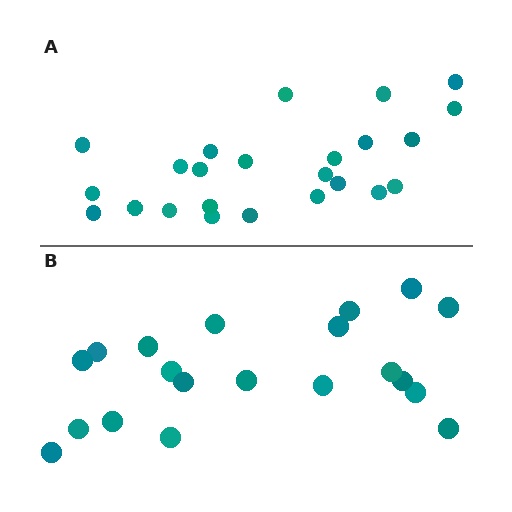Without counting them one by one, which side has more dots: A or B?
Region A (the top region) has more dots.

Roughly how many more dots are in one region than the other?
Region A has about 4 more dots than region B.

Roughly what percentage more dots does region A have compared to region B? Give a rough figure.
About 20% more.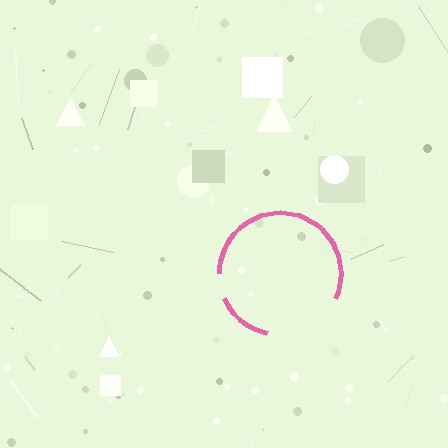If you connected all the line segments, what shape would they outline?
They would outline a circle.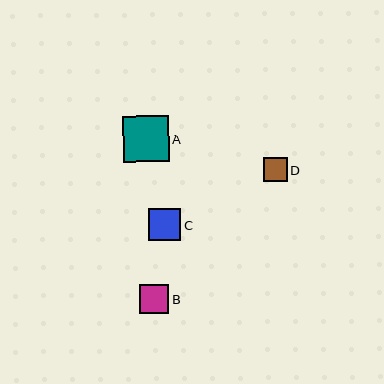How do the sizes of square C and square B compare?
Square C and square B are approximately the same size.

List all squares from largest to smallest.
From largest to smallest: A, C, B, D.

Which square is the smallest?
Square D is the smallest with a size of approximately 24 pixels.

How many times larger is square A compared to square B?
Square A is approximately 1.5 times the size of square B.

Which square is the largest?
Square A is the largest with a size of approximately 46 pixels.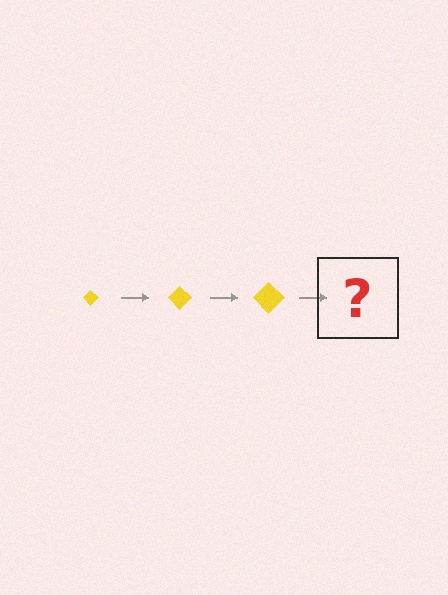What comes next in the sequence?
The next element should be a yellow diamond, larger than the previous one.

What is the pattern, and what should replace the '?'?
The pattern is that the diamond gets progressively larger each step. The '?' should be a yellow diamond, larger than the previous one.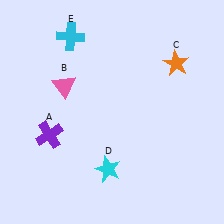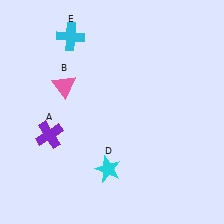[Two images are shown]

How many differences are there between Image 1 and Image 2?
There is 1 difference between the two images.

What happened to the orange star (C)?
The orange star (C) was removed in Image 2. It was in the top-right area of Image 1.